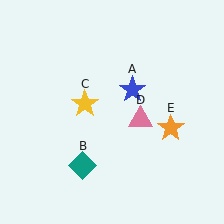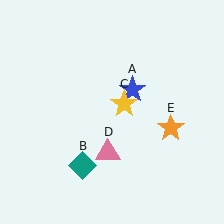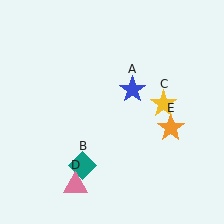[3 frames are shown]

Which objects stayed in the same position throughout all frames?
Blue star (object A) and teal diamond (object B) and orange star (object E) remained stationary.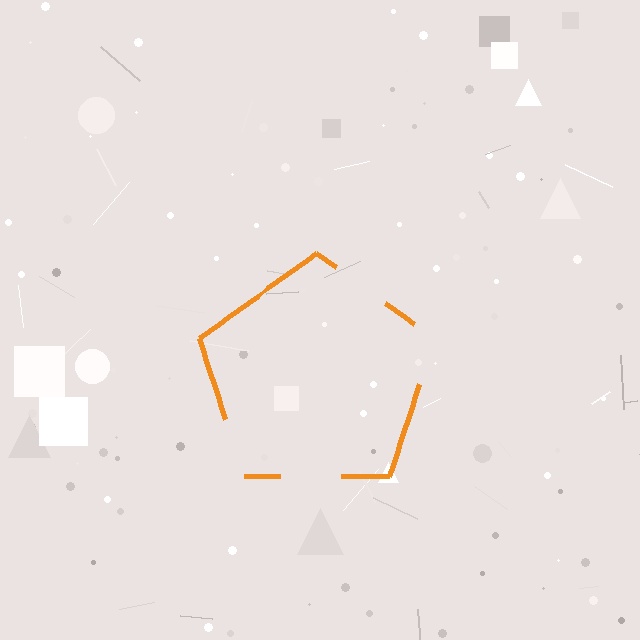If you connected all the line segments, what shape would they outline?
They would outline a pentagon.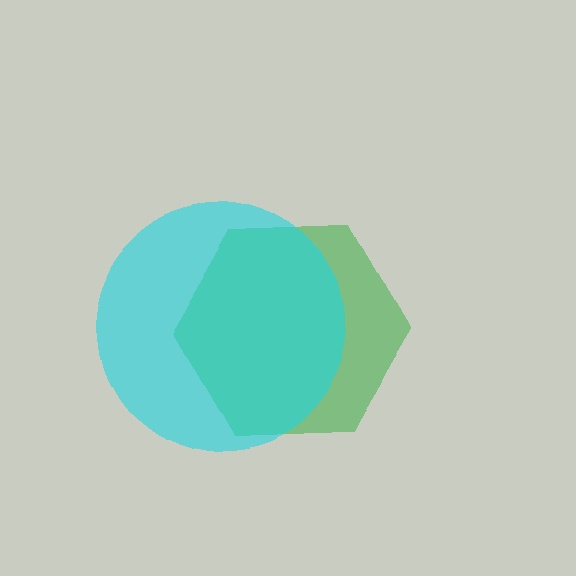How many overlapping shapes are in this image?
There are 2 overlapping shapes in the image.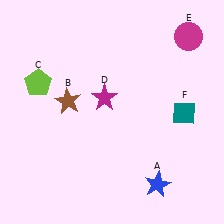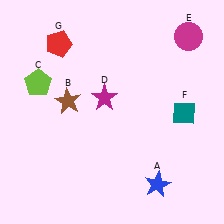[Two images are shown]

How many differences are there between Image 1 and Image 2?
There is 1 difference between the two images.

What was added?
A red pentagon (G) was added in Image 2.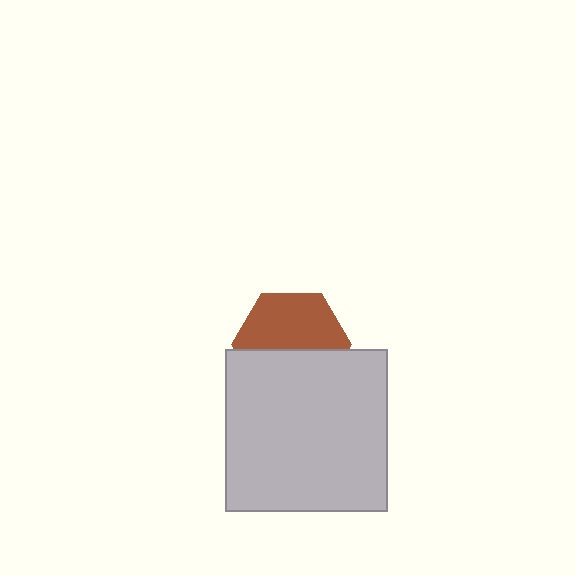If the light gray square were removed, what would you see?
You would see the complete brown hexagon.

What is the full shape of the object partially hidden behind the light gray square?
The partially hidden object is a brown hexagon.